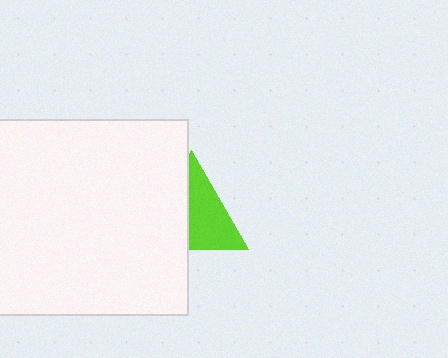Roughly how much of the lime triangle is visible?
About half of it is visible (roughly 53%).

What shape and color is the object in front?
The object in front is a white square.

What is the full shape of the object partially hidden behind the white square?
The partially hidden object is a lime triangle.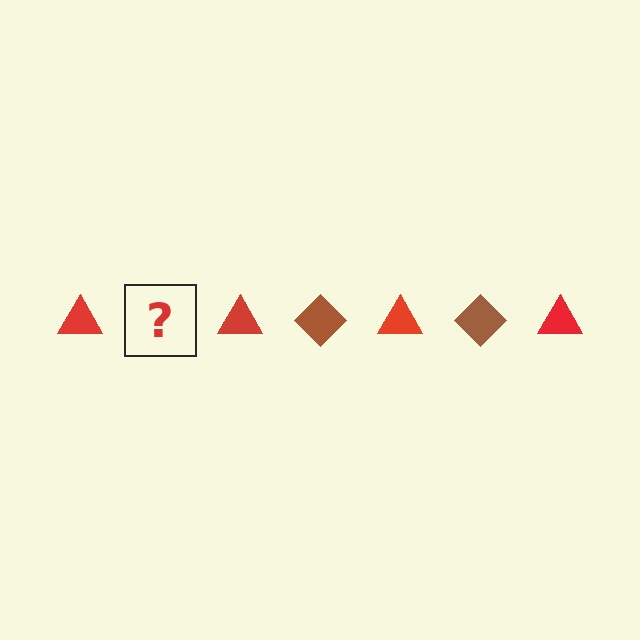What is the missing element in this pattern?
The missing element is a brown diamond.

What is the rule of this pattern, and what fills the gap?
The rule is that the pattern alternates between red triangle and brown diamond. The gap should be filled with a brown diamond.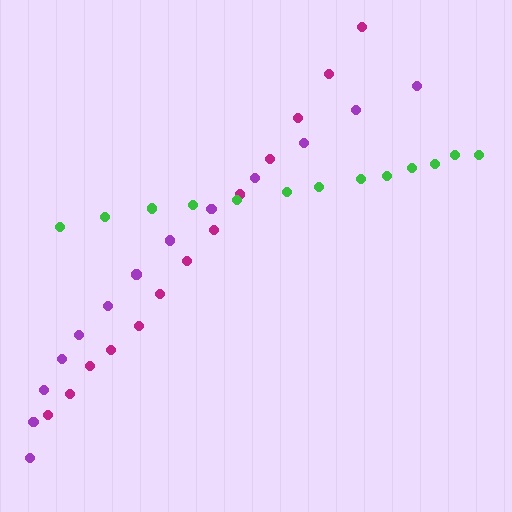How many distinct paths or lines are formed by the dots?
There are 3 distinct paths.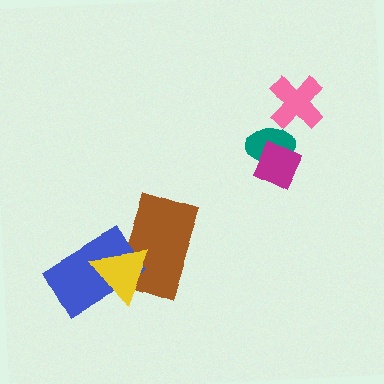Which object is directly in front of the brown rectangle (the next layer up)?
The blue rectangle is directly in front of the brown rectangle.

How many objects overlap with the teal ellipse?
1 object overlaps with the teal ellipse.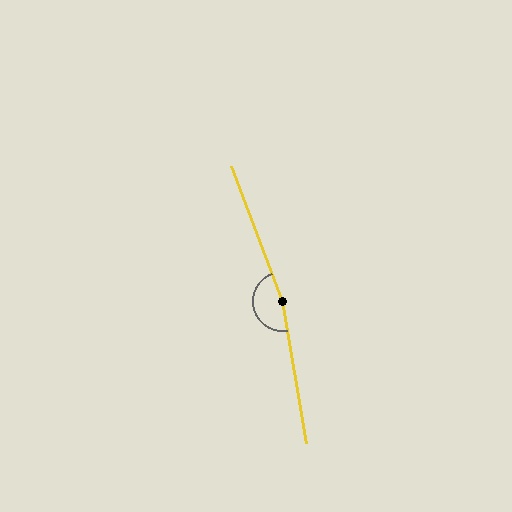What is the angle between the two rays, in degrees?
Approximately 169 degrees.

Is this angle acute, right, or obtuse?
It is obtuse.